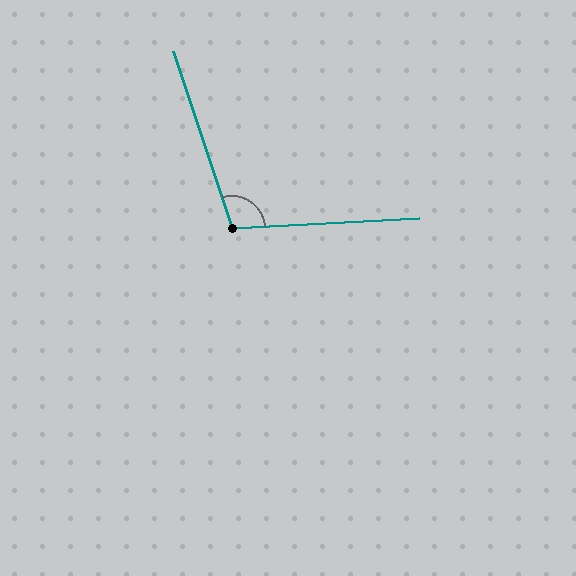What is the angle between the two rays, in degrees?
Approximately 105 degrees.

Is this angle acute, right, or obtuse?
It is obtuse.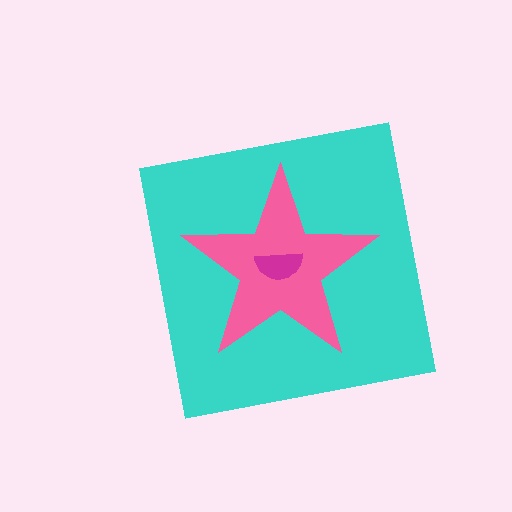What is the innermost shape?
The magenta semicircle.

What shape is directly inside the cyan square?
The pink star.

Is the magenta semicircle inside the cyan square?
Yes.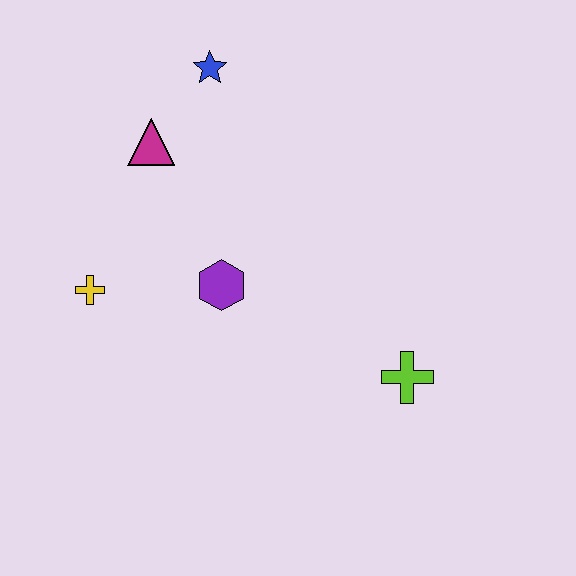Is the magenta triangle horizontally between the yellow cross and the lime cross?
Yes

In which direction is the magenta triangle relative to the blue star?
The magenta triangle is below the blue star.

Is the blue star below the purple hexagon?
No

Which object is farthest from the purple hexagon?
The blue star is farthest from the purple hexagon.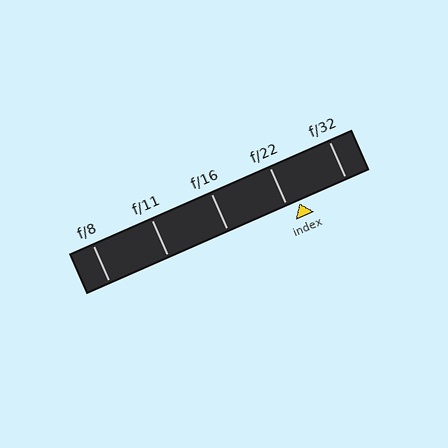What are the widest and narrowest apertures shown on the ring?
The widest aperture shown is f/8 and the narrowest is f/32.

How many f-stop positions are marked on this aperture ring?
There are 5 f-stop positions marked.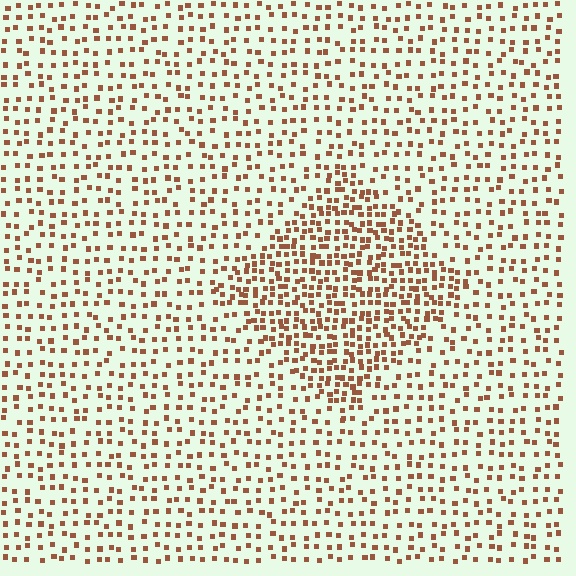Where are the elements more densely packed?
The elements are more densely packed inside the diamond boundary.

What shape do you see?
I see a diamond.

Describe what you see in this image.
The image contains small brown elements arranged at two different densities. A diamond-shaped region is visible where the elements are more densely packed than the surrounding area.